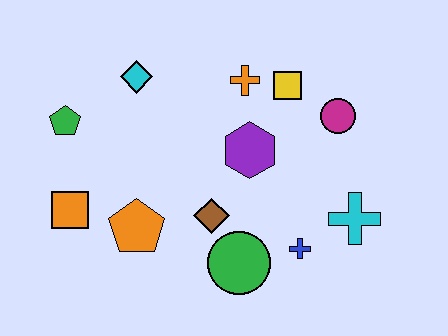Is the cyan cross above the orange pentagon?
Yes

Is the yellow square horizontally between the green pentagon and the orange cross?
No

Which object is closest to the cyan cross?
The blue cross is closest to the cyan cross.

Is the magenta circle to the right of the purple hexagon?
Yes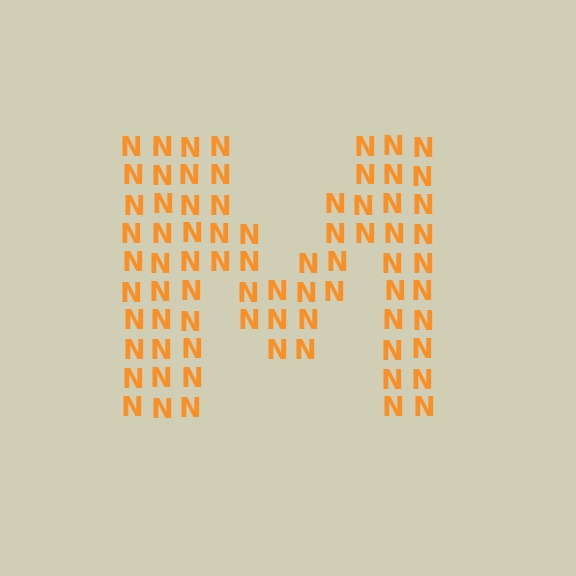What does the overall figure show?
The overall figure shows the letter M.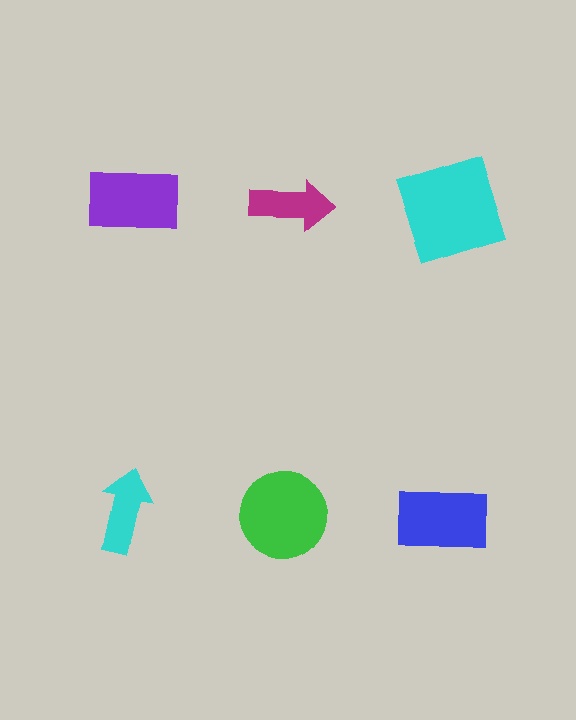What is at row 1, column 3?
A cyan square.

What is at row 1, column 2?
A magenta arrow.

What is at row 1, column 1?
A purple rectangle.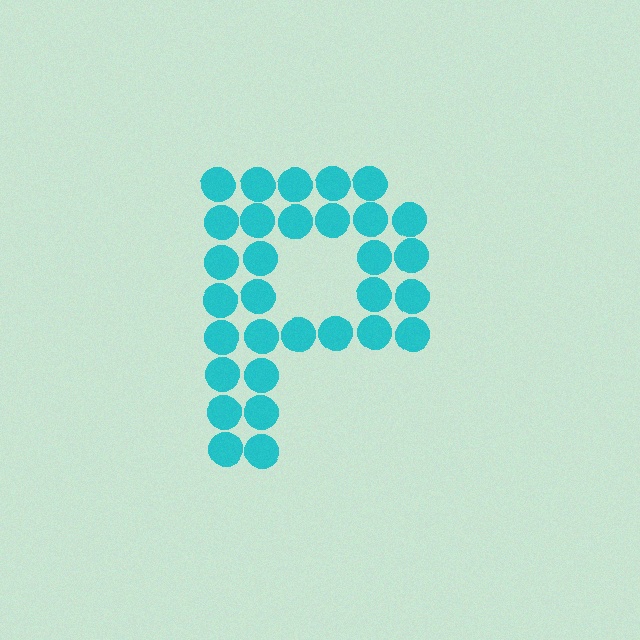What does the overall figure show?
The overall figure shows the letter P.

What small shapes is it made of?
It is made of small circles.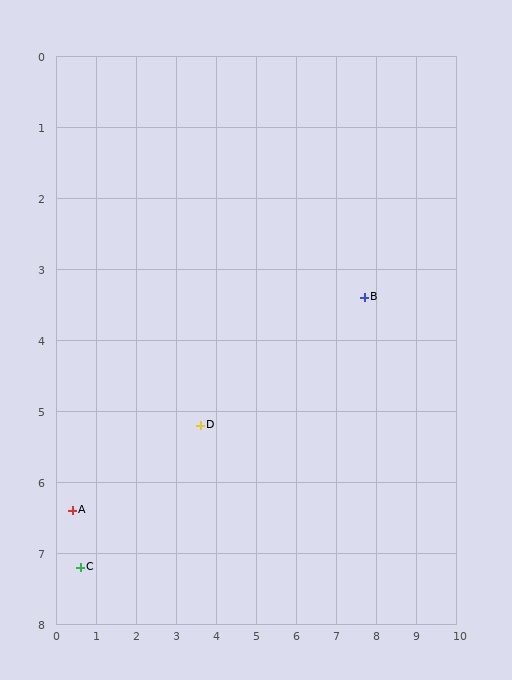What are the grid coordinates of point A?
Point A is at approximately (0.4, 6.4).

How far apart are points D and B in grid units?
Points D and B are about 4.5 grid units apart.